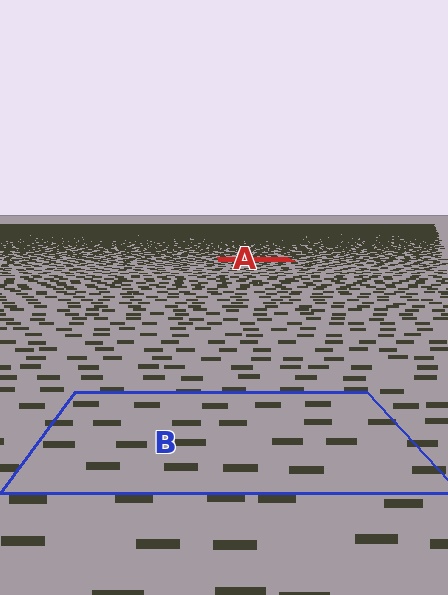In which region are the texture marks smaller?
The texture marks are smaller in region A, because it is farther away.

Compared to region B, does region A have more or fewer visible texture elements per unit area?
Region A has more texture elements per unit area — they are packed more densely because it is farther away.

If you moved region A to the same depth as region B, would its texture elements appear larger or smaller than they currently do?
They would appear larger. At a closer depth, the same texture elements are projected at a bigger on-screen size.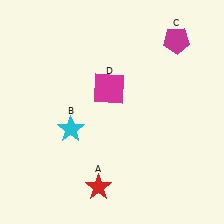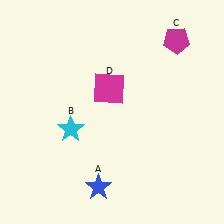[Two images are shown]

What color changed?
The star (A) changed from red in Image 1 to blue in Image 2.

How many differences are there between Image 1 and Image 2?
There is 1 difference between the two images.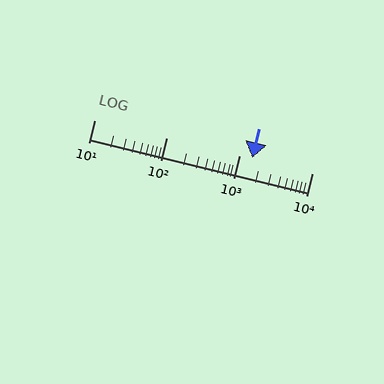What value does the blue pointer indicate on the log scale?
The pointer indicates approximately 1500.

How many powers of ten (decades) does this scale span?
The scale spans 3 decades, from 10 to 10000.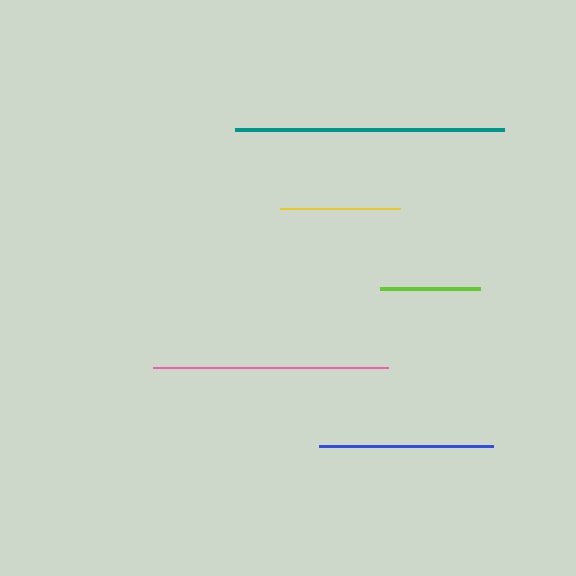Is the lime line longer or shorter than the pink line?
The pink line is longer than the lime line.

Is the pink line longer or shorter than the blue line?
The pink line is longer than the blue line.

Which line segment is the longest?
The teal line is the longest at approximately 269 pixels.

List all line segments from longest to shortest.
From longest to shortest: teal, pink, blue, yellow, lime.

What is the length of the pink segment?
The pink segment is approximately 235 pixels long.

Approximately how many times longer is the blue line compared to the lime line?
The blue line is approximately 1.7 times the length of the lime line.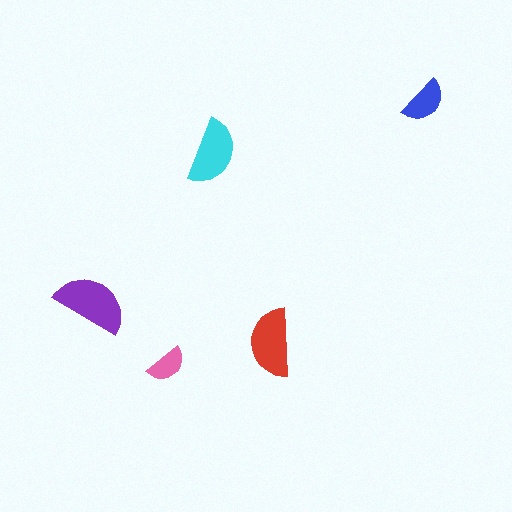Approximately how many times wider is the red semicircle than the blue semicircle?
About 1.5 times wider.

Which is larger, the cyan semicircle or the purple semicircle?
The purple one.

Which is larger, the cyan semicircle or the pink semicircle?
The cyan one.